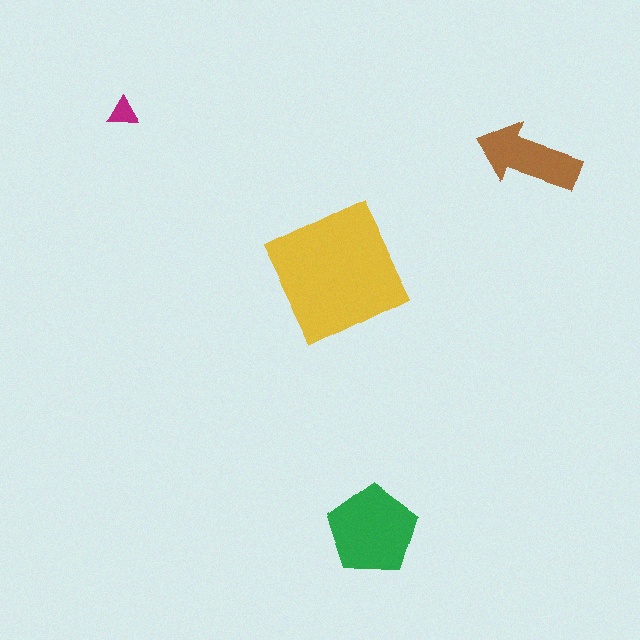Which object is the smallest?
The magenta triangle.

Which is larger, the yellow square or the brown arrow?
The yellow square.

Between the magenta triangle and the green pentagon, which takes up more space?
The green pentagon.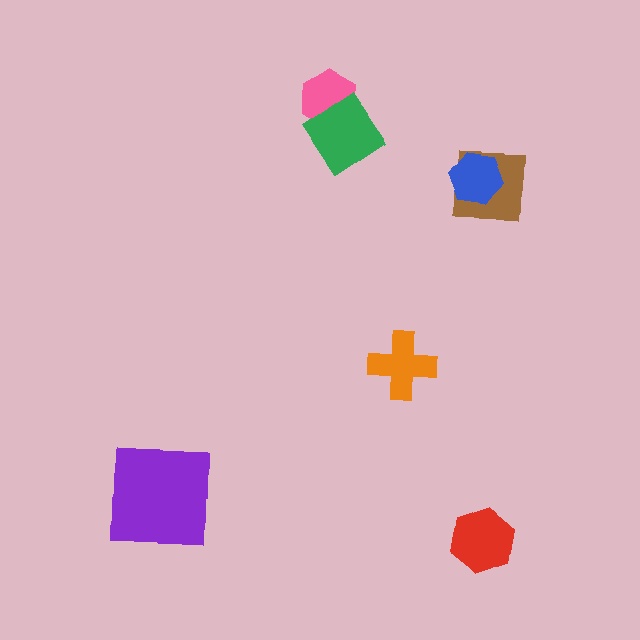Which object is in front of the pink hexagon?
The green diamond is in front of the pink hexagon.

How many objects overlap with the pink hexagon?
1 object overlaps with the pink hexagon.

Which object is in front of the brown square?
The blue hexagon is in front of the brown square.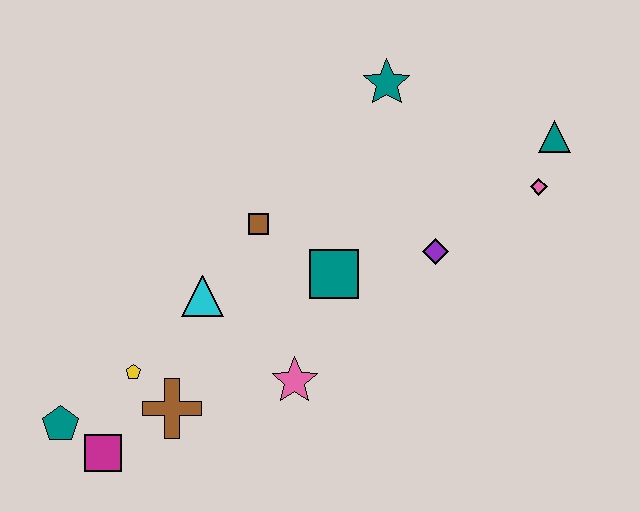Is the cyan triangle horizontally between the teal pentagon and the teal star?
Yes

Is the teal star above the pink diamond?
Yes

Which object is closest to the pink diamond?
The teal triangle is closest to the pink diamond.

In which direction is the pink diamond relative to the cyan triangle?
The pink diamond is to the right of the cyan triangle.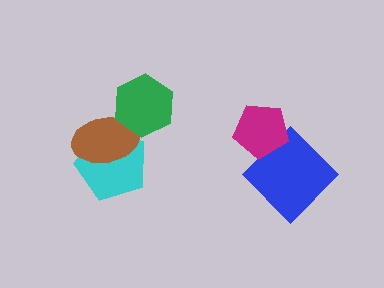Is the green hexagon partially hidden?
No, no other shape covers it.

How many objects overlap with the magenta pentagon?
1 object overlaps with the magenta pentagon.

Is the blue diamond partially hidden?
Yes, it is partially covered by another shape.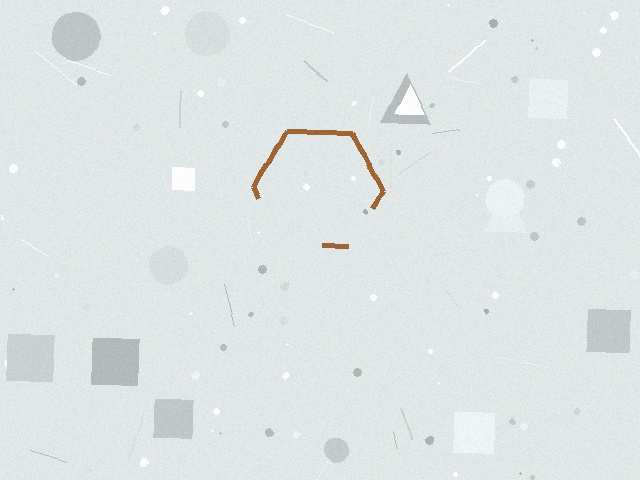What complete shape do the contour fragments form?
The contour fragments form a hexagon.